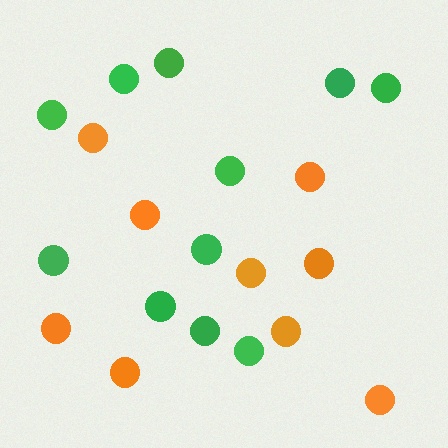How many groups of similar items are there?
There are 2 groups: one group of orange circles (9) and one group of green circles (11).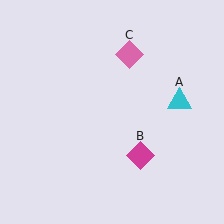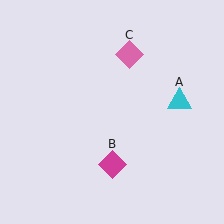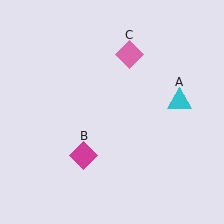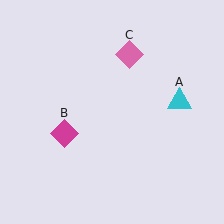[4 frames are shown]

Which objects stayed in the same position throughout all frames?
Cyan triangle (object A) and pink diamond (object C) remained stationary.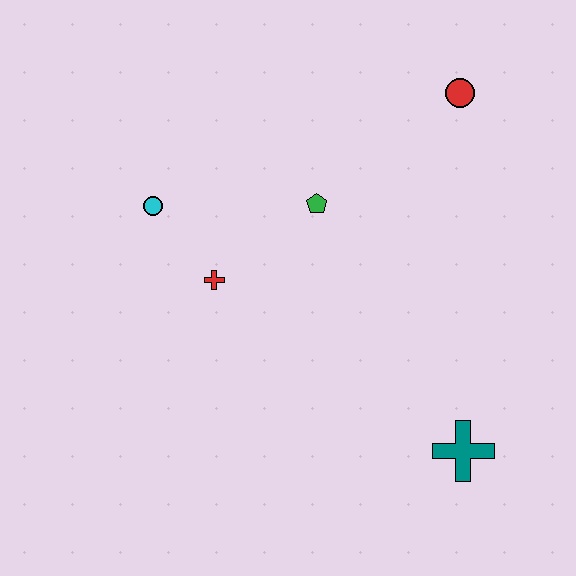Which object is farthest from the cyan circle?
The teal cross is farthest from the cyan circle.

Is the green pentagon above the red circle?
No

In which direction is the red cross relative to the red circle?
The red cross is to the left of the red circle.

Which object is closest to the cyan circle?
The red cross is closest to the cyan circle.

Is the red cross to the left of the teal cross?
Yes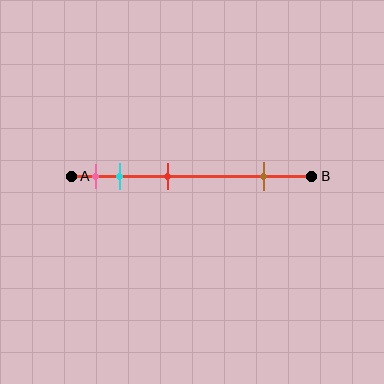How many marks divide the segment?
There are 4 marks dividing the segment.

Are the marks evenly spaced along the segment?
No, the marks are not evenly spaced.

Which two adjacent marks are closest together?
The pink and cyan marks are the closest adjacent pair.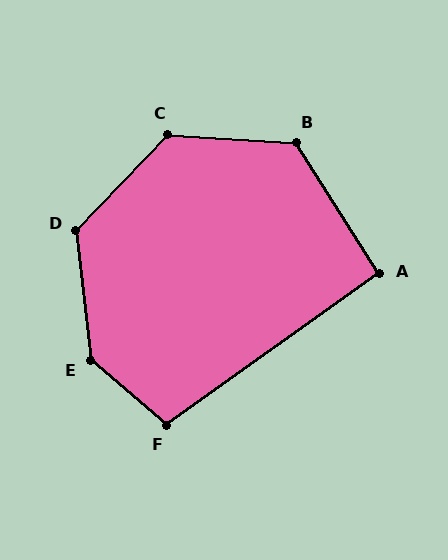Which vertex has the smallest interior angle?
A, at approximately 93 degrees.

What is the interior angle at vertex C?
Approximately 130 degrees (obtuse).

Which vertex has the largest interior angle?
E, at approximately 137 degrees.